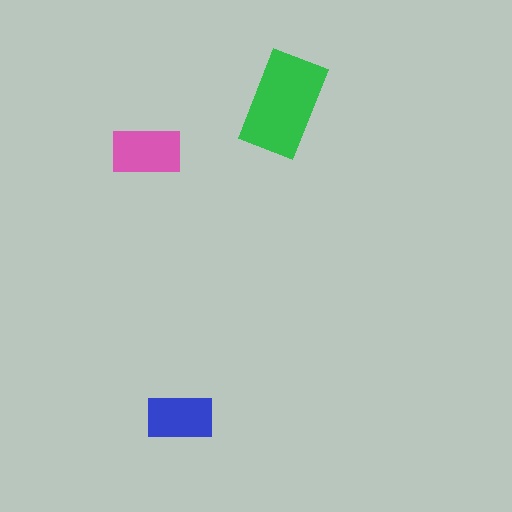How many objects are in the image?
There are 3 objects in the image.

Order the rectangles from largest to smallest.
the green one, the pink one, the blue one.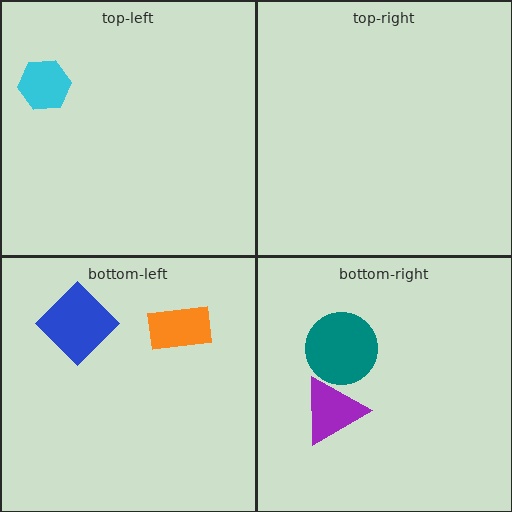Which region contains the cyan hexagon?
The top-left region.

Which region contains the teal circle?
The bottom-right region.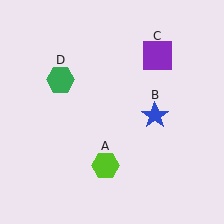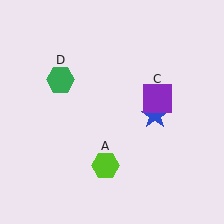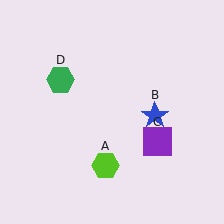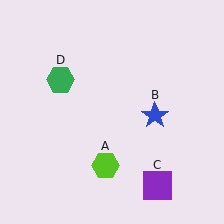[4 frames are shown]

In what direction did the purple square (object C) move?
The purple square (object C) moved down.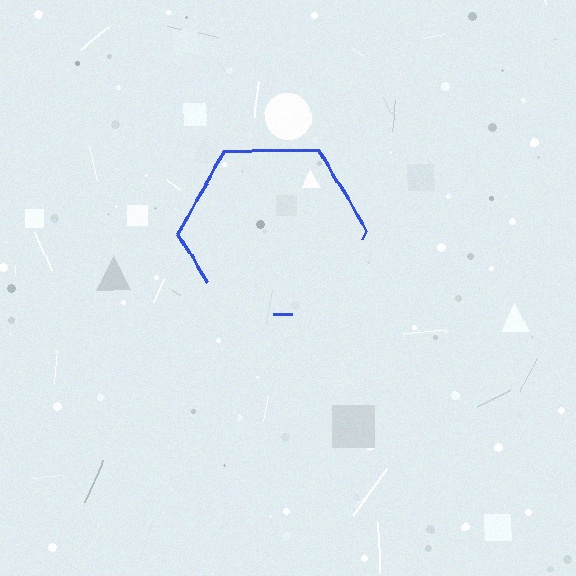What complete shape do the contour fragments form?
The contour fragments form a hexagon.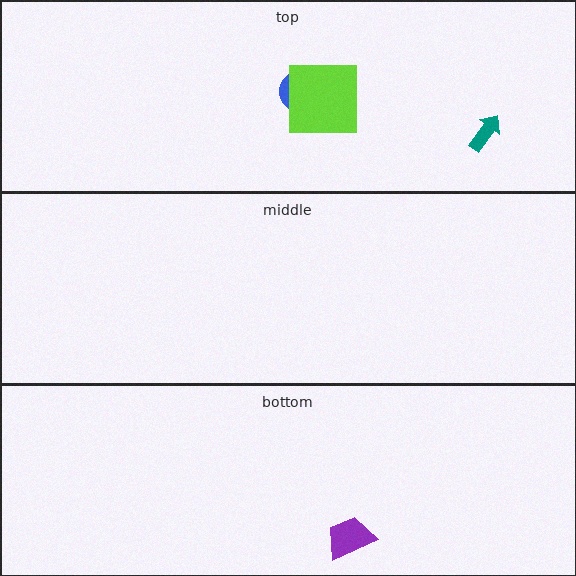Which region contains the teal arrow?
The top region.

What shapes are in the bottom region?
The purple trapezoid.